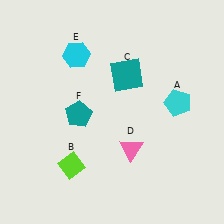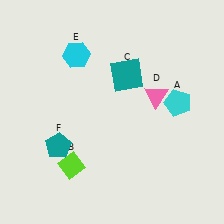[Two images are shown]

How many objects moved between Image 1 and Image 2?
2 objects moved between the two images.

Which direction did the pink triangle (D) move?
The pink triangle (D) moved up.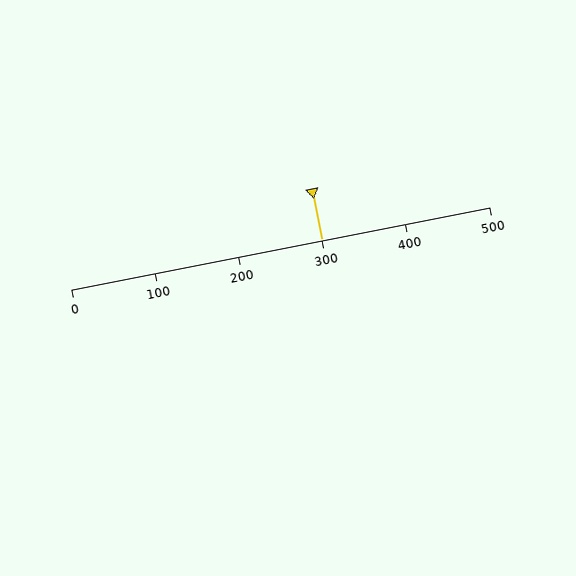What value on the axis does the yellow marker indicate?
The marker indicates approximately 300.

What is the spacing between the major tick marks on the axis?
The major ticks are spaced 100 apart.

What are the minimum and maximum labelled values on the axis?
The axis runs from 0 to 500.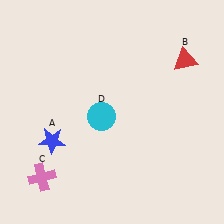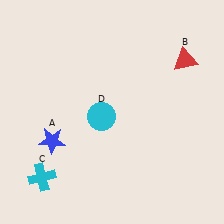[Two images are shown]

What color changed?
The cross (C) changed from pink in Image 1 to cyan in Image 2.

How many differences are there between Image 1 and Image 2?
There is 1 difference between the two images.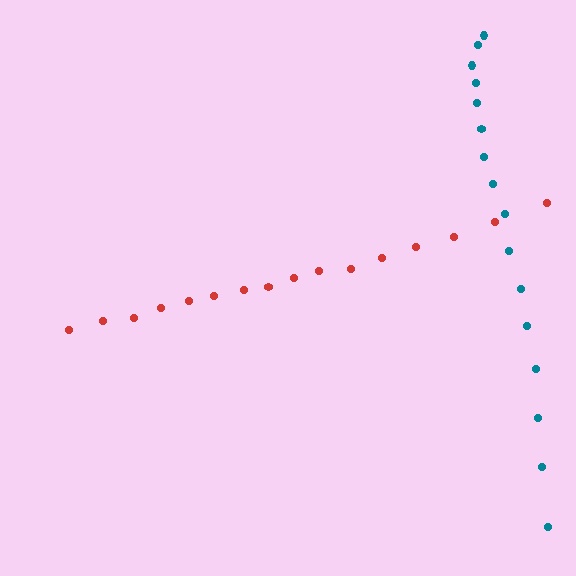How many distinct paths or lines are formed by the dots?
There are 2 distinct paths.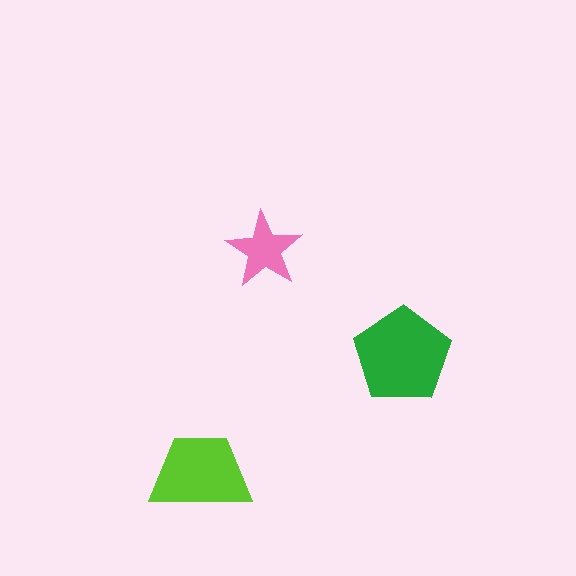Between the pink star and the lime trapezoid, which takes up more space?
The lime trapezoid.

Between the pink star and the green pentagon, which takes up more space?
The green pentagon.